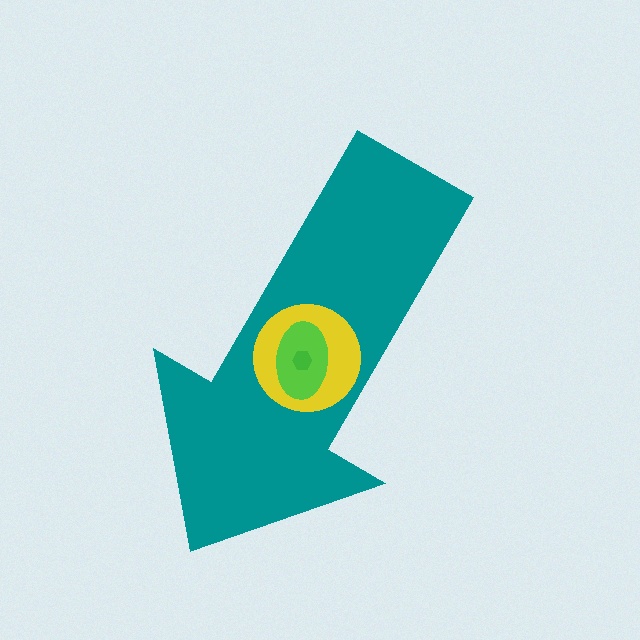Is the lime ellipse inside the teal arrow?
Yes.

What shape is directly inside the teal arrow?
The yellow circle.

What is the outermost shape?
The teal arrow.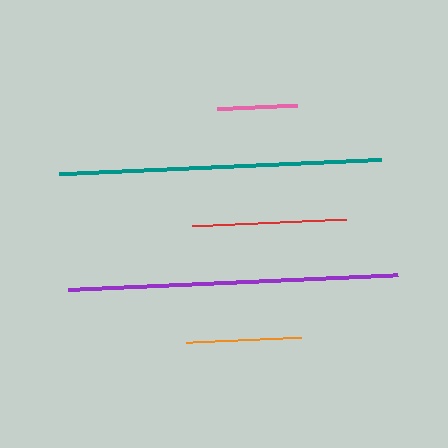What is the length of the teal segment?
The teal segment is approximately 323 pixels long.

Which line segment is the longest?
The purple line is the longest at approximately 330 pixels.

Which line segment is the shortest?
The pink line is the shortest at approximately 80 pixels.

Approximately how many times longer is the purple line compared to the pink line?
The purple line is approximately 4.1 times the length of the pink line.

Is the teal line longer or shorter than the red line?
The teal line is longer than the red line.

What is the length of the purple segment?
The purple segment is approximately 330 pixels long.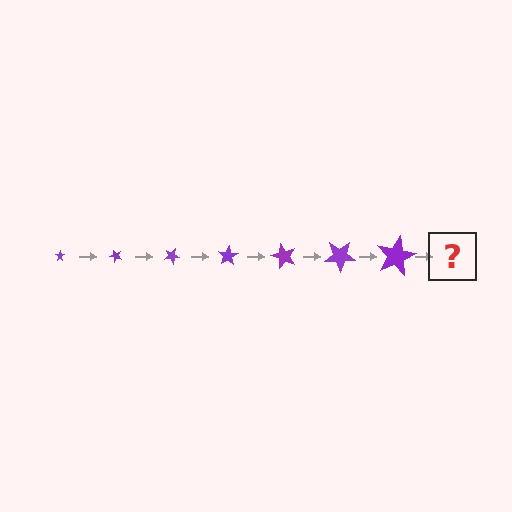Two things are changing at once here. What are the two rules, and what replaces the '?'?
The two rules are that the star grows larger each step and it rotates 50 degrees each step. The '?' should be a star, larger than the previous one and rotated 350 degrees from the start.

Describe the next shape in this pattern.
It should be a star, larger than the previous one and rotated 350 degrees from the start.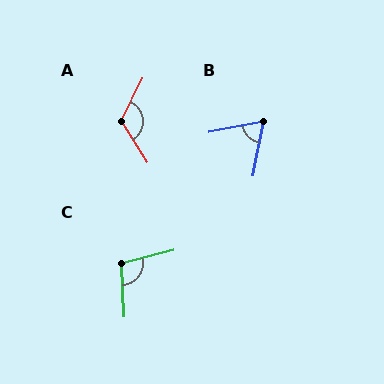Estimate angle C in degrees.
Approximately 102 degrees.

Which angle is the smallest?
B, at approximately 67 degrees.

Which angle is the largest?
A, at approximately 121 degrees.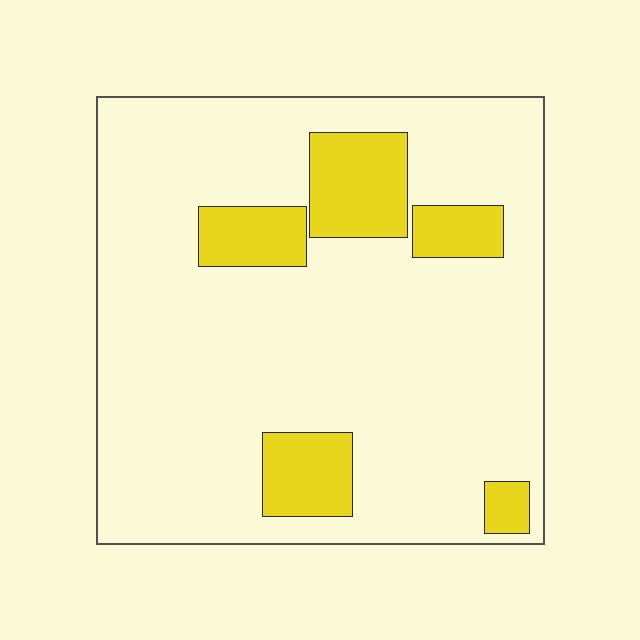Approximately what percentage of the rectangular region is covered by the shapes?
Approximately 15%.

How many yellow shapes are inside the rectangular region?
5.